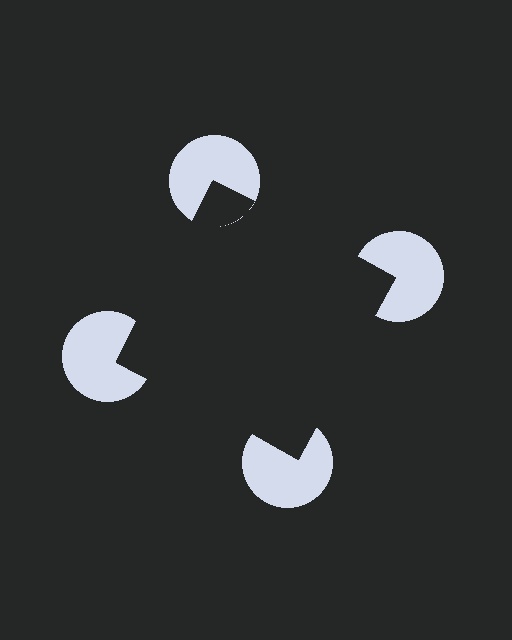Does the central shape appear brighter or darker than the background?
It typically appears slightly darker than the background, even though no actual brightness change is drawn.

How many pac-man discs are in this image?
There are 4 — one at each vertex of the illusory square.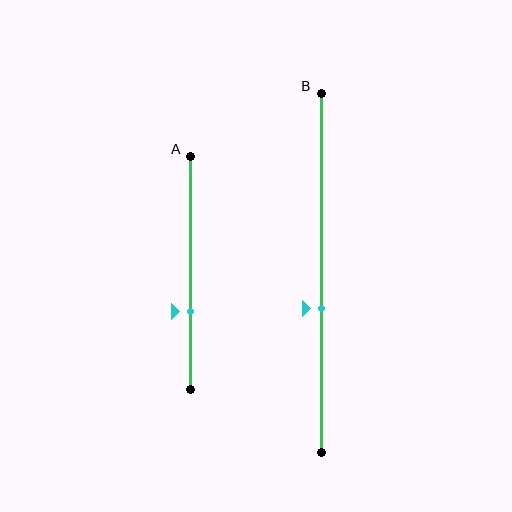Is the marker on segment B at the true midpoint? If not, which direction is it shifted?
No, the marker on segment B is shifted downward by about 10% of the segment length.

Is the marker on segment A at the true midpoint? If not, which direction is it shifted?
No, the marker on segment A is shifted downward by about 17% of the segment length.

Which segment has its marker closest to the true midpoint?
Segment B has its marker closest to the true midpoint.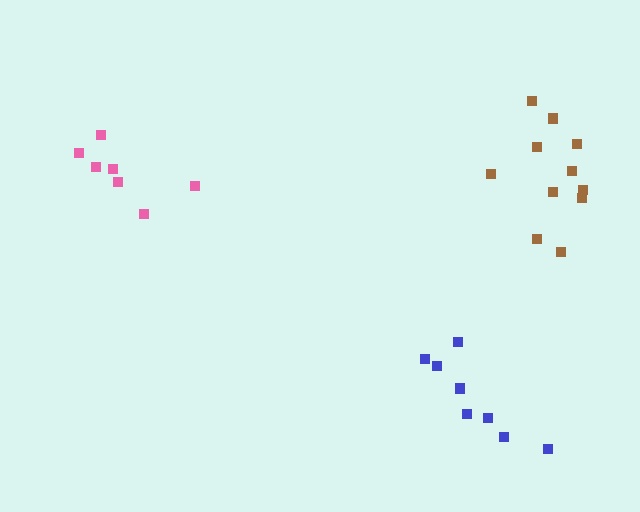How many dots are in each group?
Group 1: 11 dots, Group 2: 7 dots, Group 3: 8 dots (26 total).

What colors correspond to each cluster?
The clusters are colored: brown, pink, blue.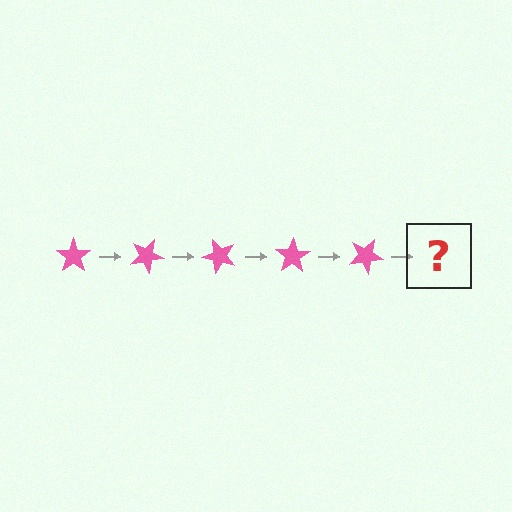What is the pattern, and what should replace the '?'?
The pattern is that the star rotates 25 degrees each step. The '?' should be a pink star rotated 125 degrees.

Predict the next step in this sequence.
The next step is a pink star rotated 125 degrees.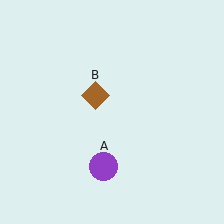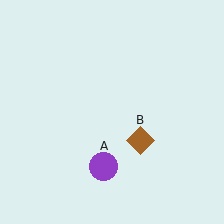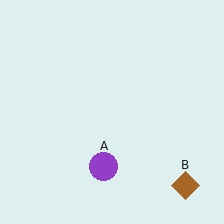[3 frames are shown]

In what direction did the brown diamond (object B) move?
The brown diamond (object B) moved down and to the right.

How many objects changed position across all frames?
1 object changed position: brown diamond (object B).